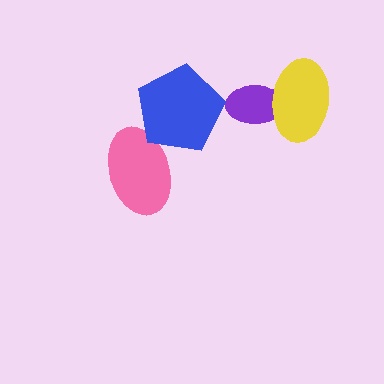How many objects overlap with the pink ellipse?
1 object overlaps with the pink ellipse.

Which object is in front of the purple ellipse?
The yellow ellipse is in front of the purple ellipse.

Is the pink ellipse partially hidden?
Yes, it is partially covered by another shape.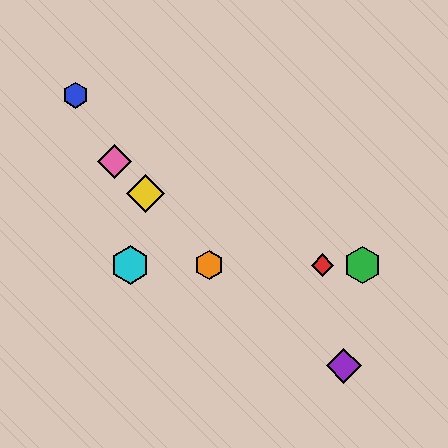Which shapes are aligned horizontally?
The red diamond, the green hexagon, the orange hexagon, the cyan hexagon are aligned horizontally.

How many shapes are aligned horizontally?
4 shapes (the red diamond, the green hexagon, the orange hexagon, the cyan hexagon) are aligned horizontally.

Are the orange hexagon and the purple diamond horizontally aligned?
No, the orange hexagon is at y≈265 and the purple diamond is at y≈366.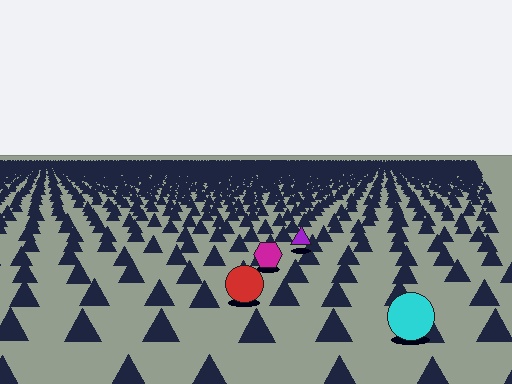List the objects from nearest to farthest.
From nearest to farthest: the cyan circle, the red circle, the magenta hexagon, the purple triangle.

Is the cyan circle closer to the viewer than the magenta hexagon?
Yes. The cyan circle is closer — you can tell from the texture gradient: the ground texture is coarser near it.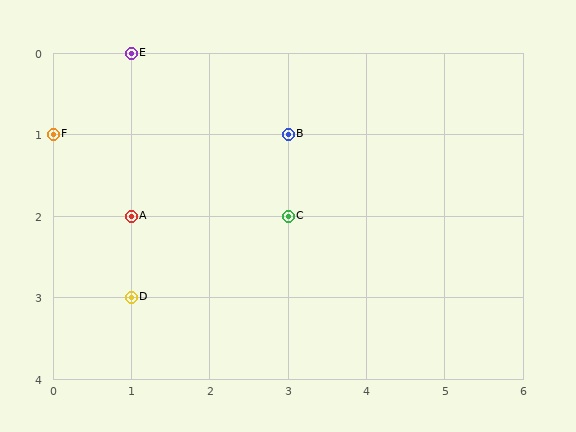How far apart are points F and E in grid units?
Points F and E are 1 column and 1 row apart (about 1.4 grid units diagonally).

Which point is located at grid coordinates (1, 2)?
Point A is at (1, 2).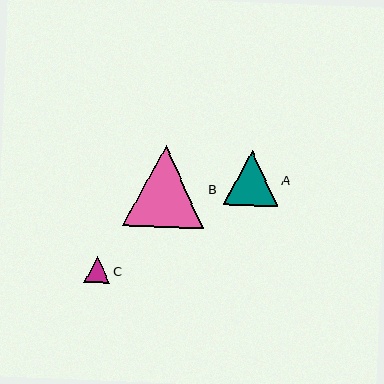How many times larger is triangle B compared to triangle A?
Triangle B is approximately 1.5 times the size of triangle A.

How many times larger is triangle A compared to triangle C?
Triangle A is approximately 2.1 times the size of triangle C.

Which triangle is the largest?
Triangle B is the largest with a size of approximately 82 pixels.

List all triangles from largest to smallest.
From largest to smallest: B, A, C.